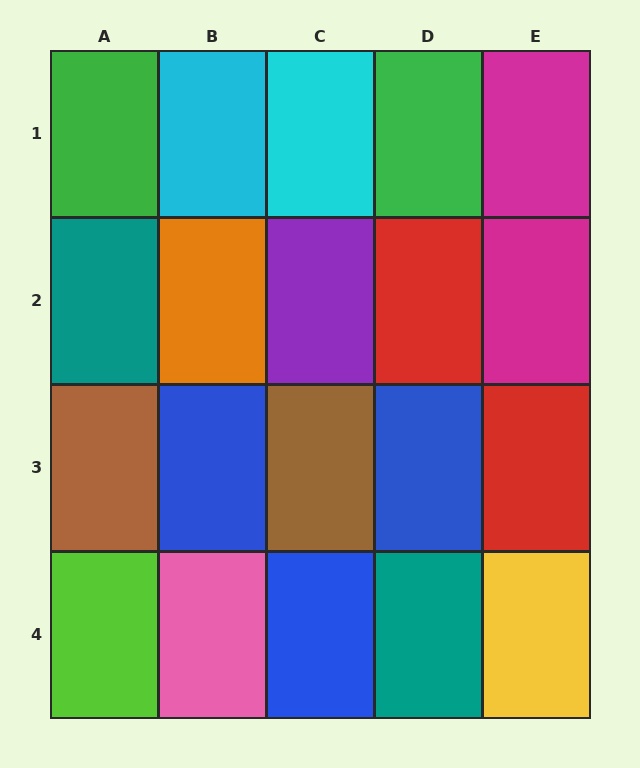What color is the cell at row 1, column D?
Green.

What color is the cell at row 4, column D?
Teal.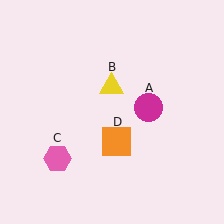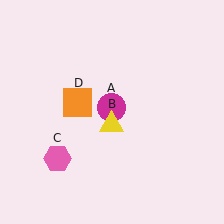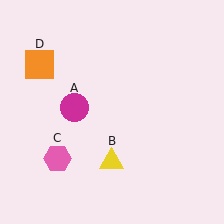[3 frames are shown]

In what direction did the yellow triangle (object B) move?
The yellow triangle (object B) moved down.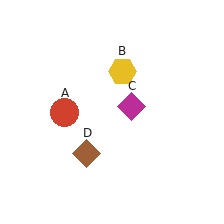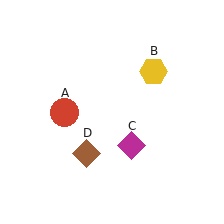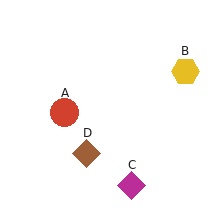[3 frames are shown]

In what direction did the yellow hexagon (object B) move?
The yellow hexagon (object B) moved right.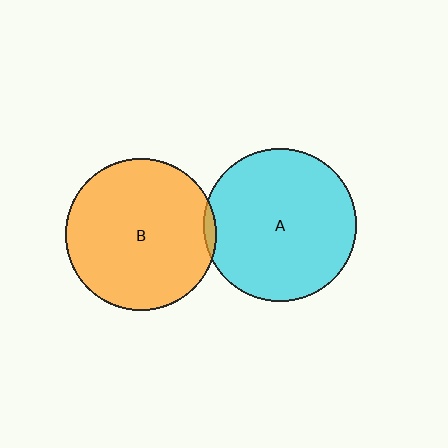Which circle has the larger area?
Circle A (cyan).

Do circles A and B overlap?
Yes.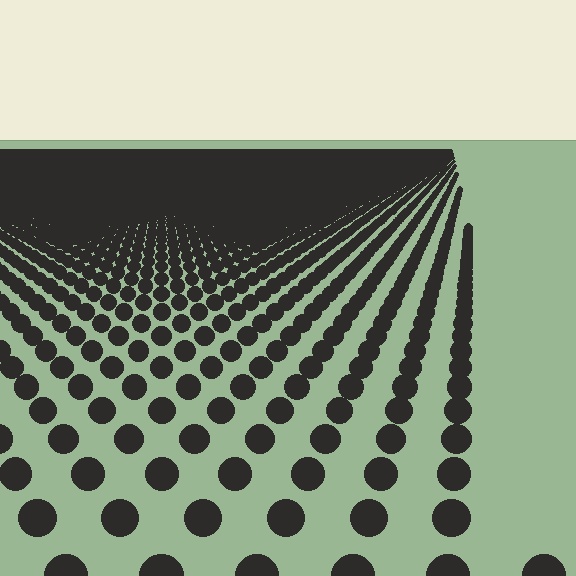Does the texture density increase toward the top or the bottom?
Density increases toward the top.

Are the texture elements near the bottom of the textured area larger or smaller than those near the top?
Larger. Near the bottom, elements are closer to the viewer and appear at a bigger on-screen size.